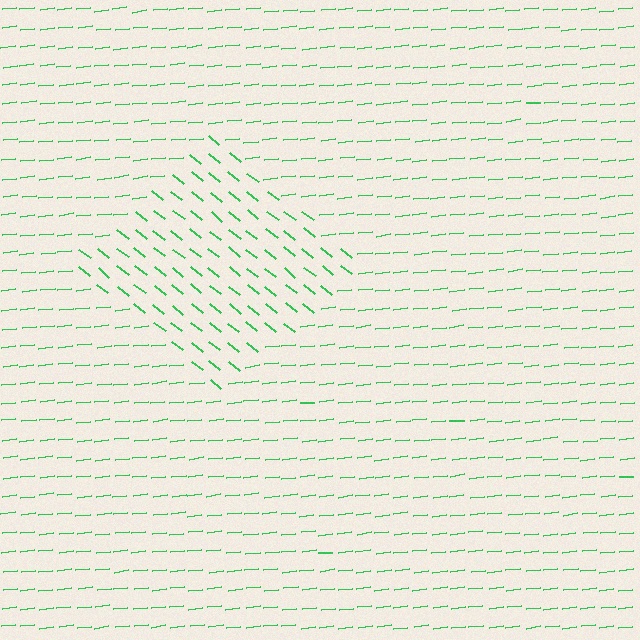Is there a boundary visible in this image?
Yes, there is a texture boundary formed by a change in line orientation.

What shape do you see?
I see a diamond.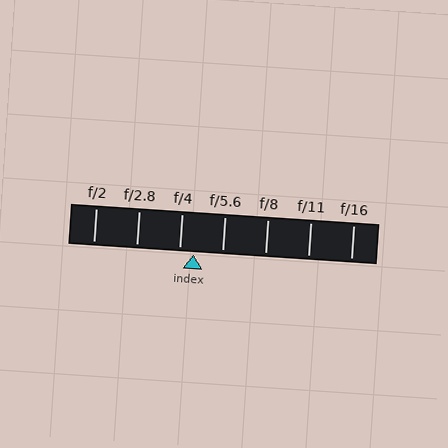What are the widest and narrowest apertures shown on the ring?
The widest aperture shown is f/2 and the narrowest is f/16.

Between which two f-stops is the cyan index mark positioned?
The index mark is between f/4 and f/5.6.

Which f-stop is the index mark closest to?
The index mark is closest to f/4.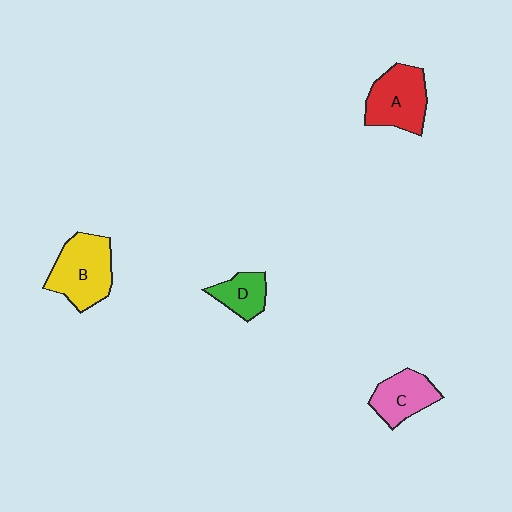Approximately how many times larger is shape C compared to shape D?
Approximately 1.3 times.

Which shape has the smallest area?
Shape D (green).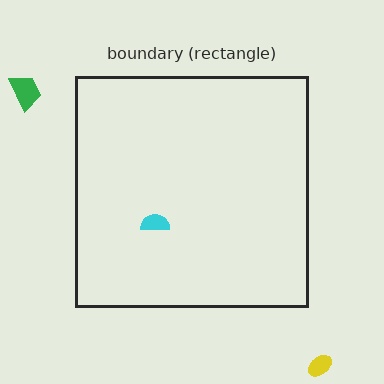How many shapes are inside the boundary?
1 inside, 2 outside.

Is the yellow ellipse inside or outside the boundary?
Outside.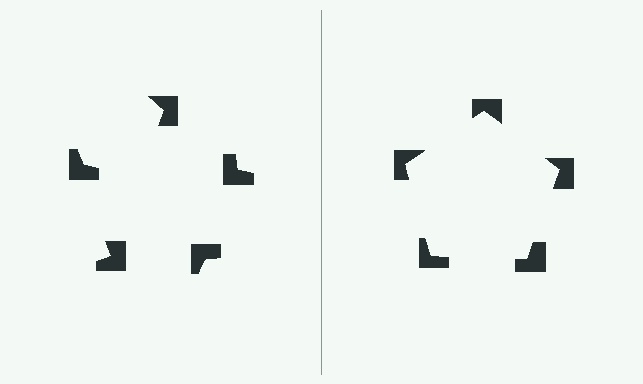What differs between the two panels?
The notched squares are positioned identically on both sides; only the wedge orientations differ. On the right they align to a pentagon; on the left they are misaligned.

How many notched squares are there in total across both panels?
10 — 5 on each side.